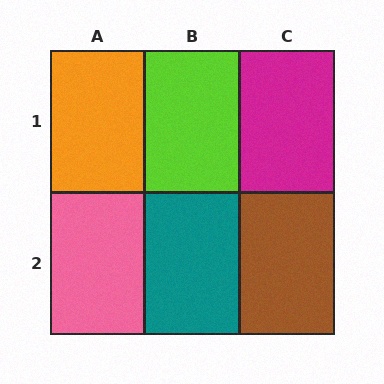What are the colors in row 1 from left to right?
Orange, lime, magenta.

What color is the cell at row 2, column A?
Pink.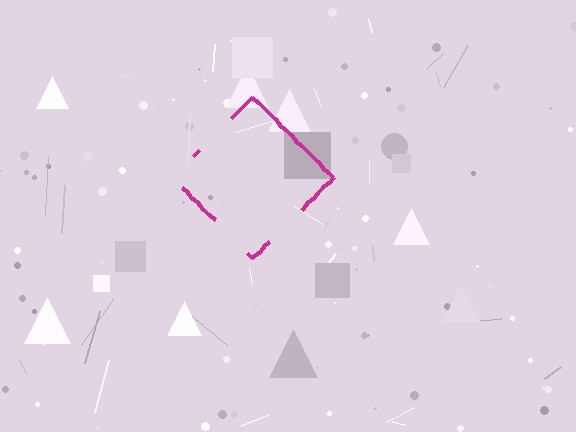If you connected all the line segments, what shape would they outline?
They would outline a diamond.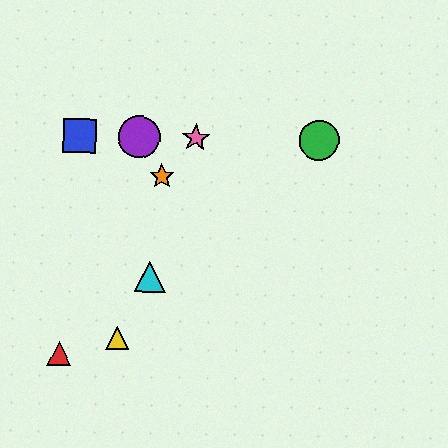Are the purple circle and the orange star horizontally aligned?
No, the purple circle is at y≈137 and the orange star is at y≈176.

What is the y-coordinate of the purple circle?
The purple circle is at y≈137.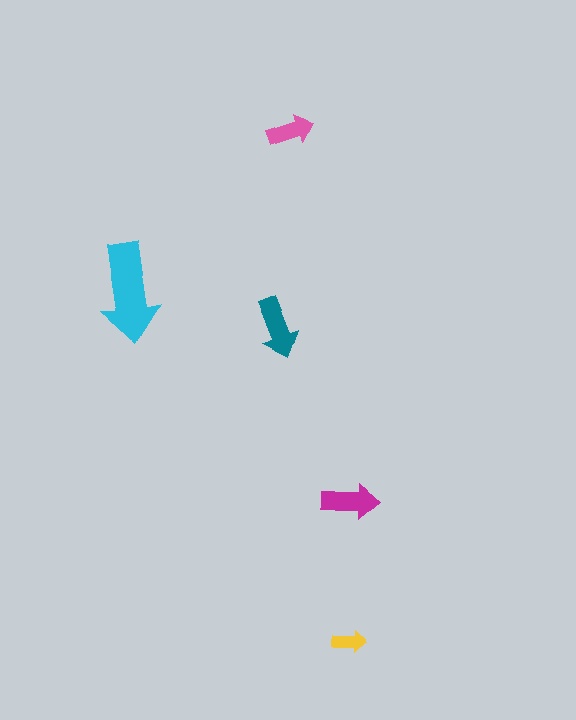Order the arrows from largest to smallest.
the cyan one, the teal one, the magenta one, the pink one, the yellow one.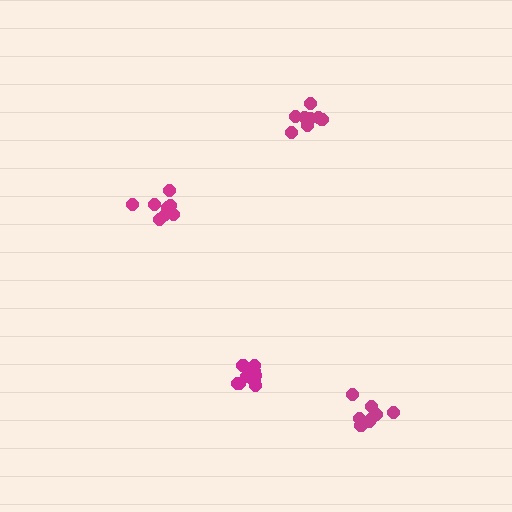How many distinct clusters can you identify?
There are 4 distinct clusters.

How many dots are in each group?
Group 1: 8 dots, Group 2: 8 dots, Group 3: 12 dots, Group 4: 8 dots (36 total).